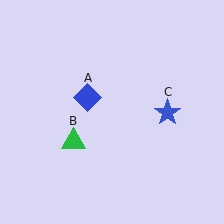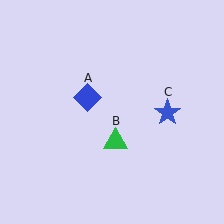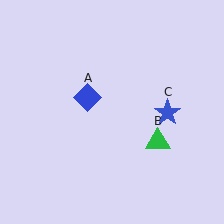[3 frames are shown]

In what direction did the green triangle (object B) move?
The green triangle (object B) moved right.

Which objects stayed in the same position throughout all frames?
Blue diamond (object A) and blue star (object C) remained stationary.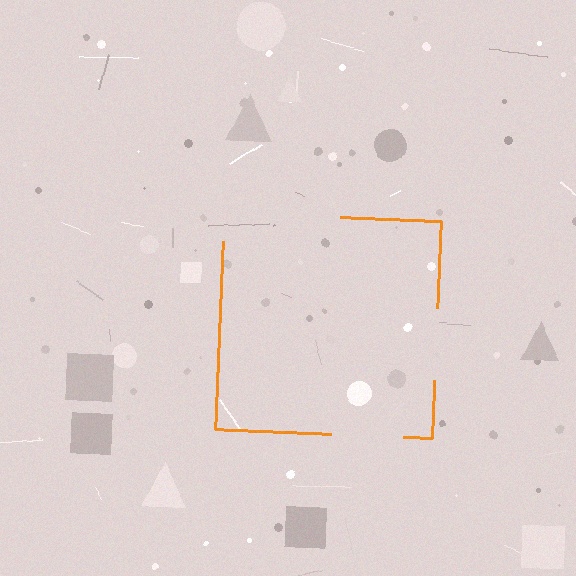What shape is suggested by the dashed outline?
The dashed outline suggests a square.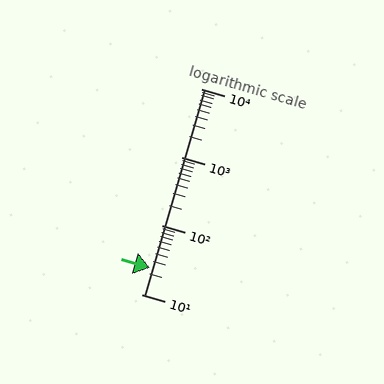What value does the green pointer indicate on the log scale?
The pointer indicates approximately 24.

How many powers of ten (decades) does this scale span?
The scale spans 3 decades, from 10 to 10000.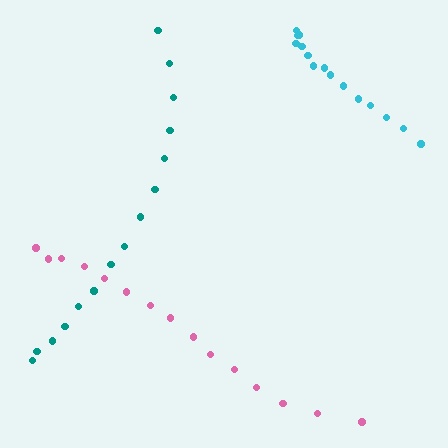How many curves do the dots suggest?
There are 3 distinct paths.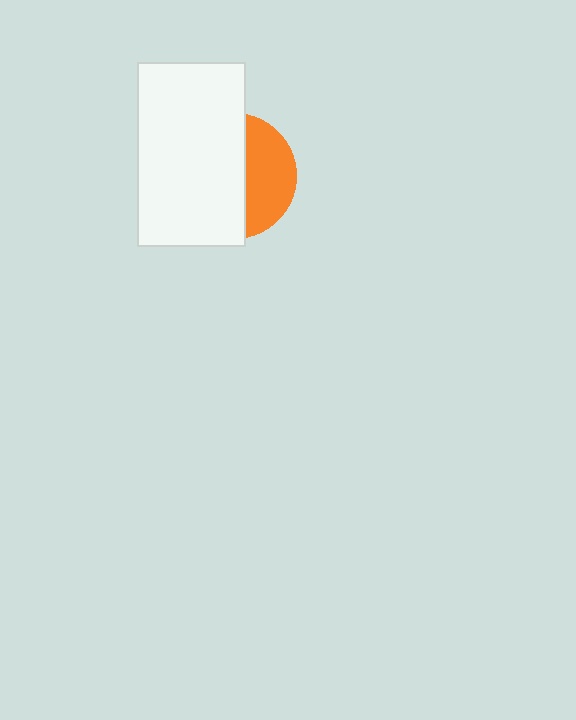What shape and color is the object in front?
The object in front is a white rectangle.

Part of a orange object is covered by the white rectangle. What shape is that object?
It is a circle.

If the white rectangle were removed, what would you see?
You would see the complete orange circle.